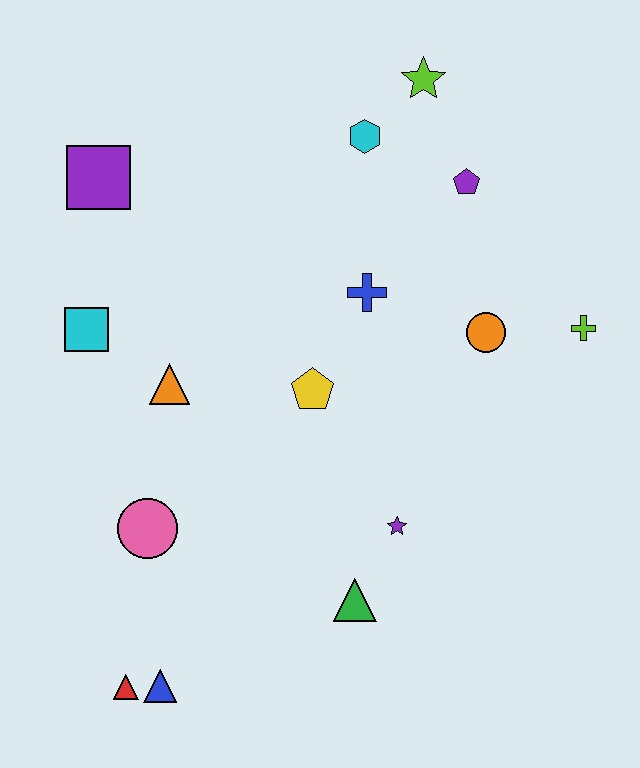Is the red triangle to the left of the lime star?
Yes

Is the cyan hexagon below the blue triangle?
No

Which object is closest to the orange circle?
The lime cross is closest to the orange circle.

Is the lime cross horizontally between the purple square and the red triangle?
No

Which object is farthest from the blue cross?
The red triangle is farthest from the blue cross.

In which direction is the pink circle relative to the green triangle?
The pink circle is to the left of the green triangle.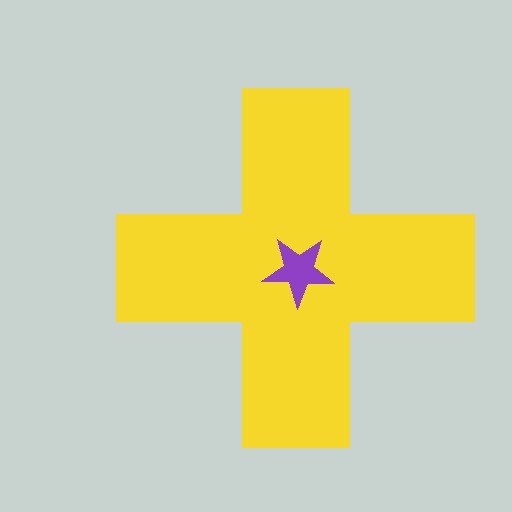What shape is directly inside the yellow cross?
The purple star.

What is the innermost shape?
The purple star.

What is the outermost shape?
The yellow cross.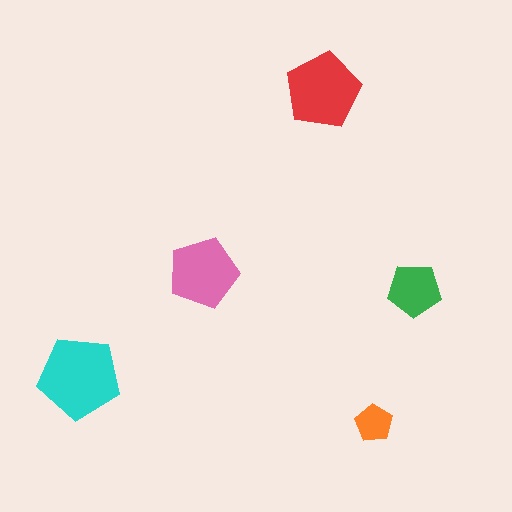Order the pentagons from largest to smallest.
the cyan one, the red one, the pink one, the green one, the orange one.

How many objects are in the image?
There are 5 objects in the image.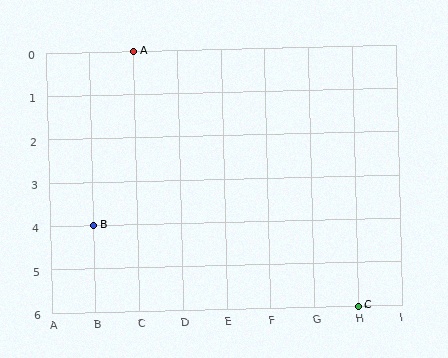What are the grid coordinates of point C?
Point C is at grid coordinates (H, 6).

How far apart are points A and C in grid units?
Points A and C are 5 columns and 6 rows apart (about 7.8 grid units diagonally).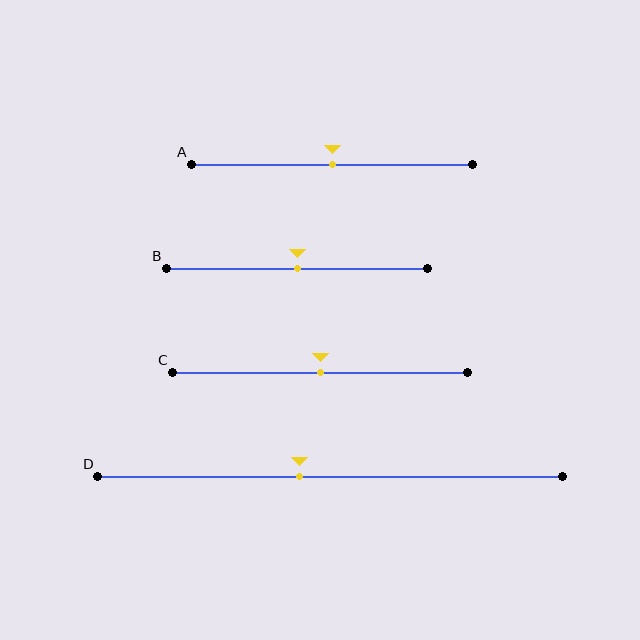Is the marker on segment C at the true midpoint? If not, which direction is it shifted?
Yes, the marker on segment C is at the true midpoint.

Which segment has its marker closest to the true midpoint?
Segment A has its marker closest to the true midpoint.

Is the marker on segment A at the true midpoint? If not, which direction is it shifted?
Yes, the marker on segment A is at the true midpoint.